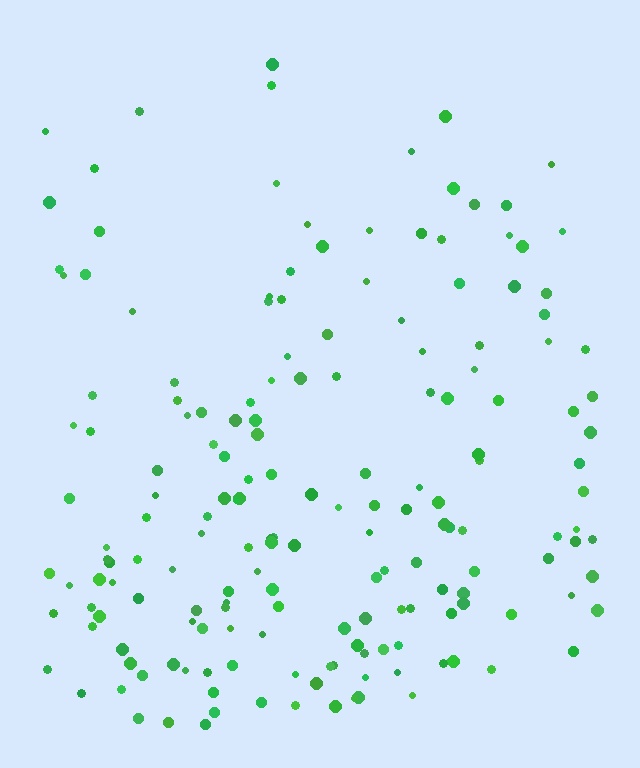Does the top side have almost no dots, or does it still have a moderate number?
Still a moderate number, just noticeably fewer than the bottom.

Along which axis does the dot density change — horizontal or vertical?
Vertical.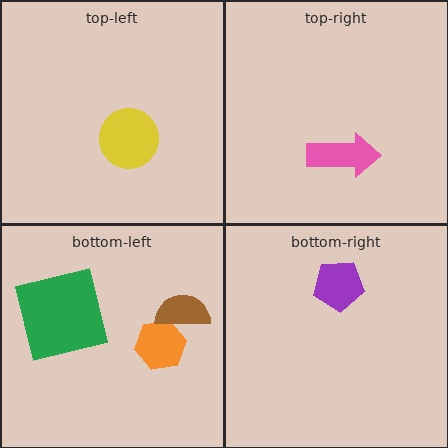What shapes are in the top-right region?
The pink arrow.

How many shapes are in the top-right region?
1.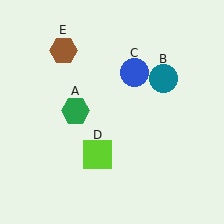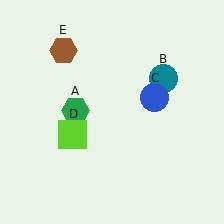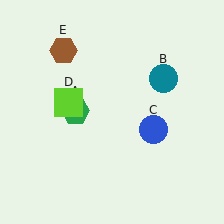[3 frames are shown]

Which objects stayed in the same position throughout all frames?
Green hexagon (object A) and teal circle (object B) and brown hexagon (object E) remained stationary.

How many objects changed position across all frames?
2 objects changed position: blue circle (object C), lime square (object D).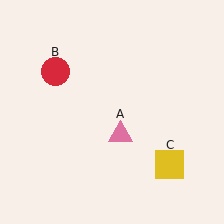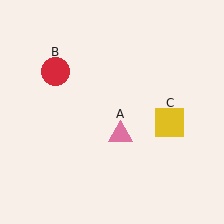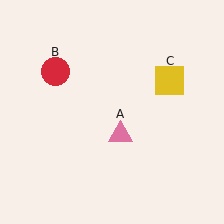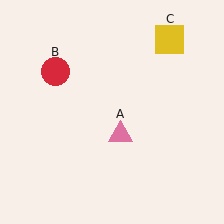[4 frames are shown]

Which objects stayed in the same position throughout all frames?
Pink triangle (object A) and red circle (object B) remained stationary.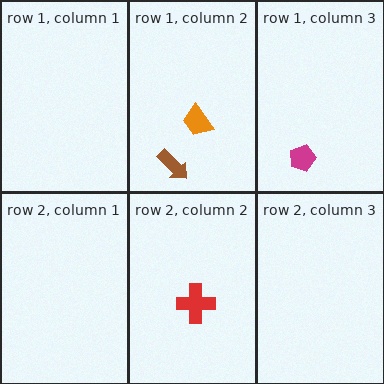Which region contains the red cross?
The row 2, column 2 region.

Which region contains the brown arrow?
The row 1, column 2 region.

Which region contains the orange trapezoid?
The row 1, column 2 region.